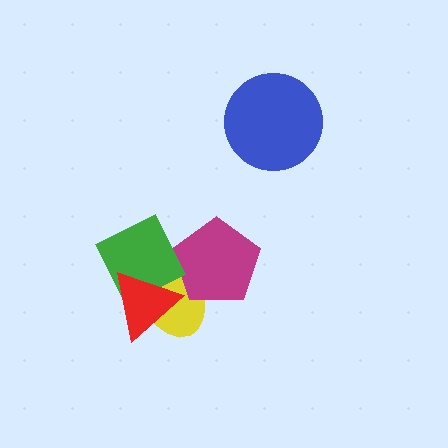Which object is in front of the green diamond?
The red triangle is in front of the green diamond.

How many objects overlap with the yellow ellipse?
3 objects overlap with the yellow ellipse.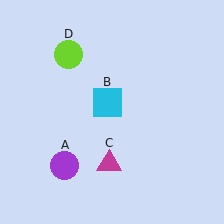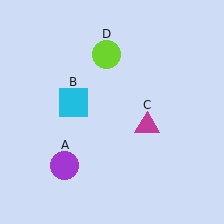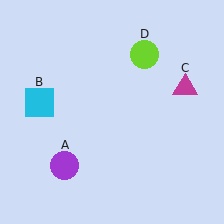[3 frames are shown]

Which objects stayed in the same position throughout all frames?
Purple circle (object A) remained stationary.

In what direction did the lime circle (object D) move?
The lime circle (object D) moved right.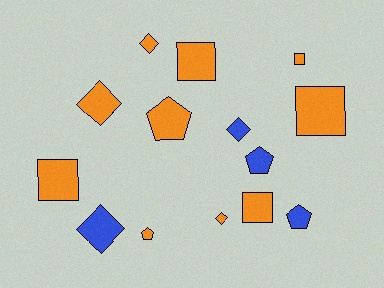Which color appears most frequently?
Orange, with 10 objects.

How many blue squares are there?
There are no blue squares.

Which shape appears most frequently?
Square, with 5 objects.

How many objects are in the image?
There are 14 objects.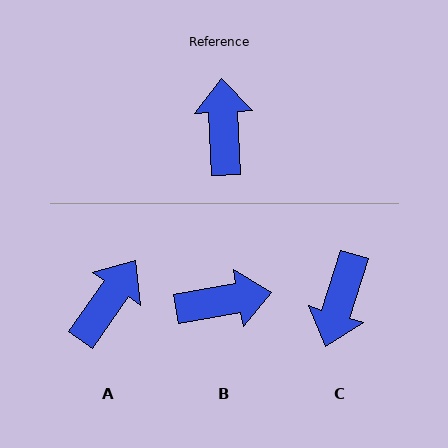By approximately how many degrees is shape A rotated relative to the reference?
Approximately 38 degrees clockwise.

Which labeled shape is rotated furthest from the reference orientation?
C, about 160 degrees away.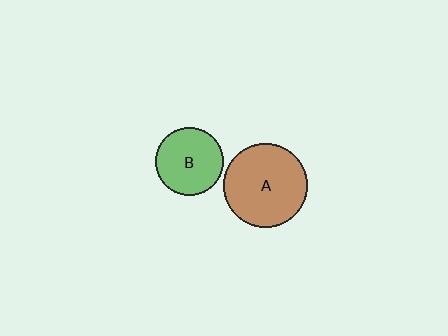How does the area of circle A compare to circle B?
Approximately 1.5 times.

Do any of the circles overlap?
No, none of the circles overlap.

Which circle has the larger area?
Circle A (brown).